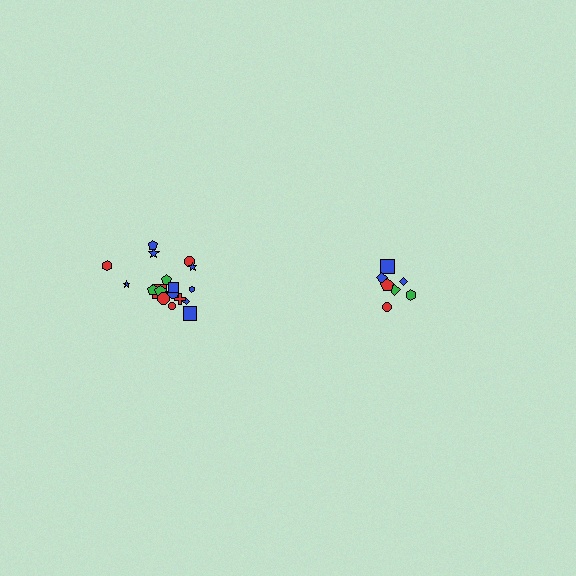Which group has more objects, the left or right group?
The left group.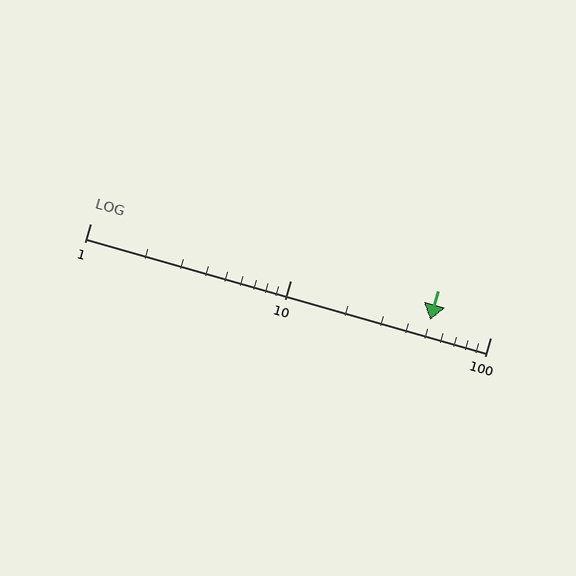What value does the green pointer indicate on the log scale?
The pointer indicates approximately 50.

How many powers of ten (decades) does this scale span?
The scale spans 2 decades, from 1 to 100.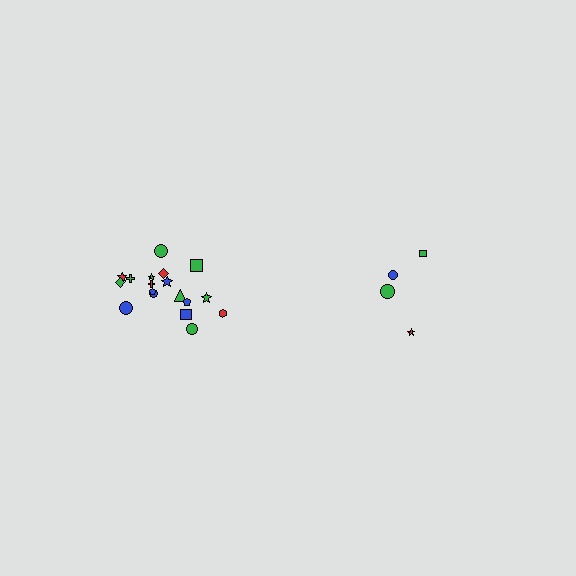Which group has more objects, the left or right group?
The left group.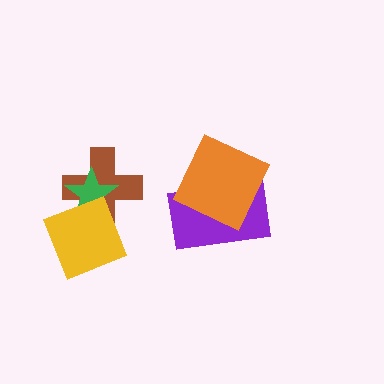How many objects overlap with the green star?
2 objects overlap with the green star.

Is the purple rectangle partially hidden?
Yes, it is partially covered by another shape.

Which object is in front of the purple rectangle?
The orange square is in front of the purple rectangle.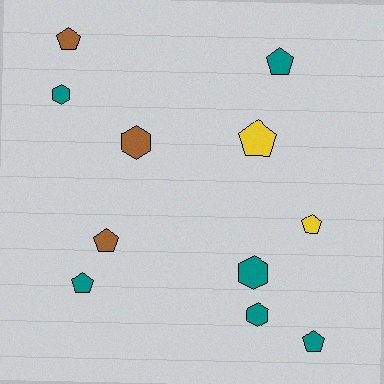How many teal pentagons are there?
There are 3 teal pentagons.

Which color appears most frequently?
Teal, with 6 objects.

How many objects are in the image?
There are 11 objects.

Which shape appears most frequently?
Pentagon, with 7 objects.